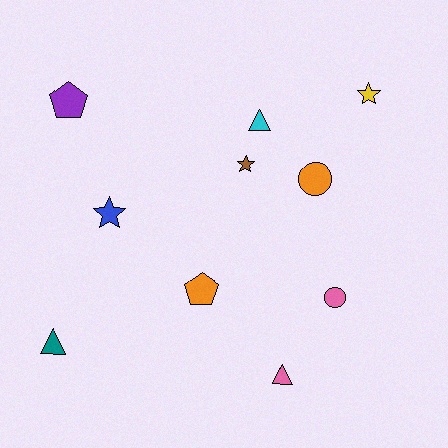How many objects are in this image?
There are 10 objects.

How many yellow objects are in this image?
There is 1 yellow object.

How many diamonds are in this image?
There are no diamonds.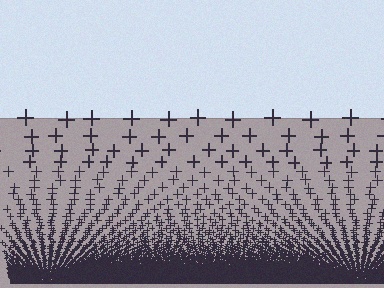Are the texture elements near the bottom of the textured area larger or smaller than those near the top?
Smaller. The gradient is inverted — elements near the bottom are smaller and denser.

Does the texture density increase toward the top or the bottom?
Density increases toward the bottom.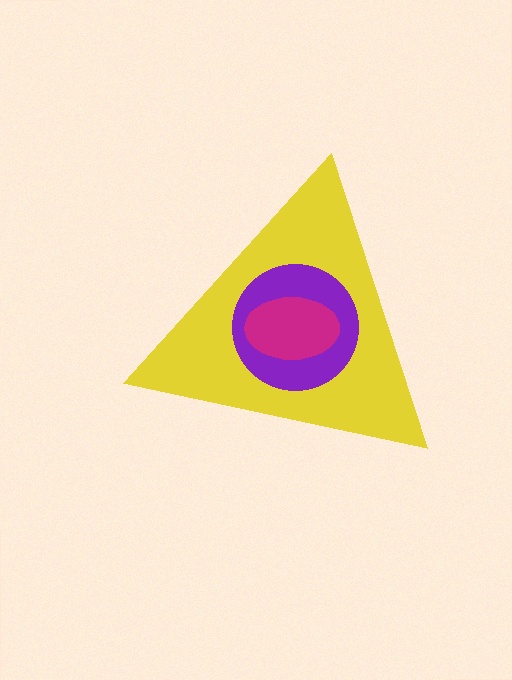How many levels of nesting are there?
3.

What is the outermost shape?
The yellow triangle.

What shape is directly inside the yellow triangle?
The purple circle.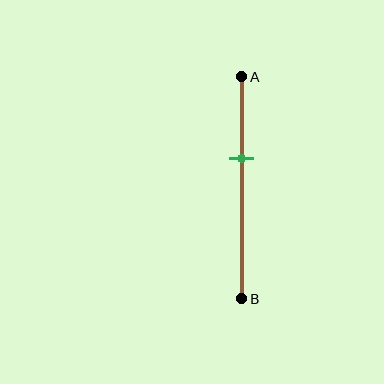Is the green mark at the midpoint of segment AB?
No, the mark is at about 35% from A, not at the 50% midpoint.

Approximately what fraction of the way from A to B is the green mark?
The green mark is approximately 35% of the way from A to B.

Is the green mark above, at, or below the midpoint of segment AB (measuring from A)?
The green mark is above the midpoint of segment AB.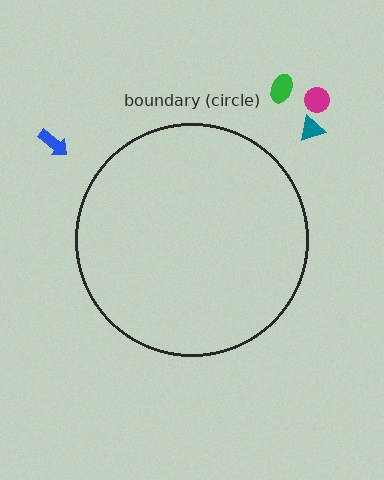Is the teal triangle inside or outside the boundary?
Outside.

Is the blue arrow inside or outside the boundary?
Outside.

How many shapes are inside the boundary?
0 inside, 4 outside.